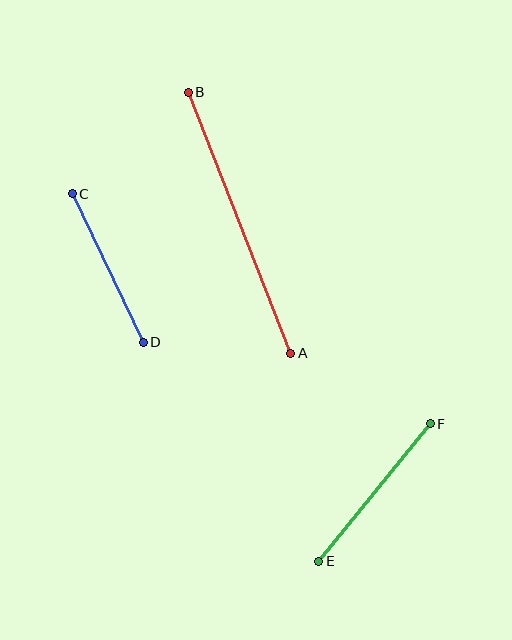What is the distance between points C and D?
The distance is approximately 165 pixels.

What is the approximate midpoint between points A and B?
The midpoint is at approximately (240, 223) pixels.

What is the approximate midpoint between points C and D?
The midpoint is at approximately (108, 268) pixels.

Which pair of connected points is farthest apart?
Points A and B are farthest apart.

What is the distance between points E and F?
The distance is approximately 177 pixels.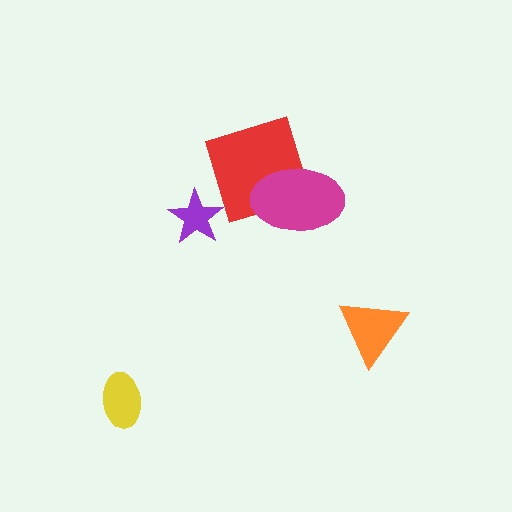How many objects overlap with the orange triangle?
0 objects overlap with the orange triangle.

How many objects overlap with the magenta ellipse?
1 object overlaps with the magenta ellipse.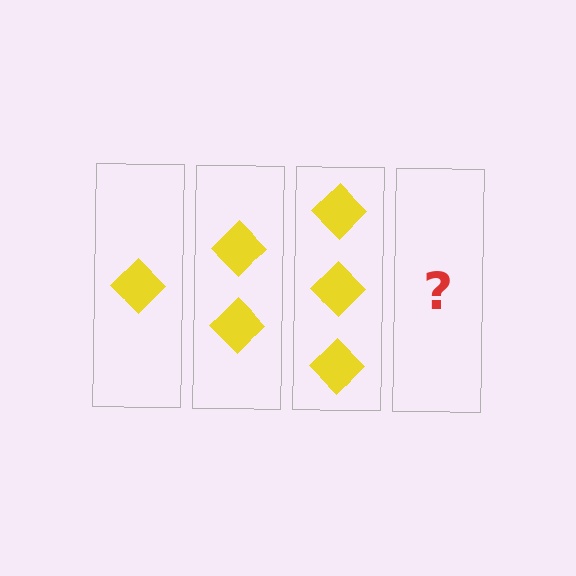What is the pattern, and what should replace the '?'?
The pattern is that each step adds one more diamond. The '?' should be 4 diamonds.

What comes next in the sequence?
The next element should be 4 diamonds.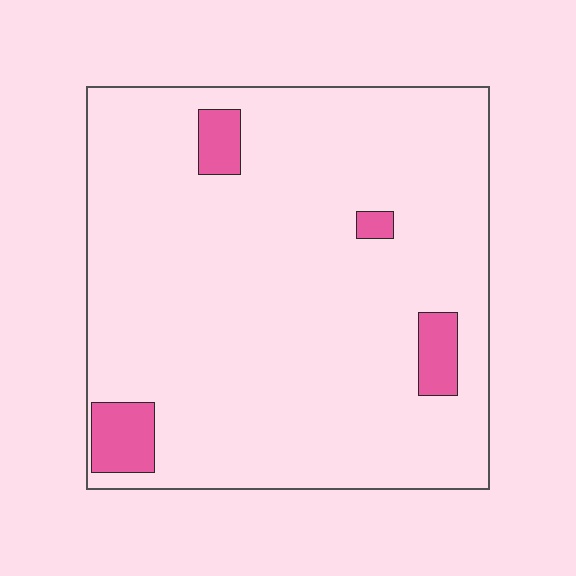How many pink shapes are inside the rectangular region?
4.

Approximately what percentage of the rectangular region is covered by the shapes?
Approximately 5%.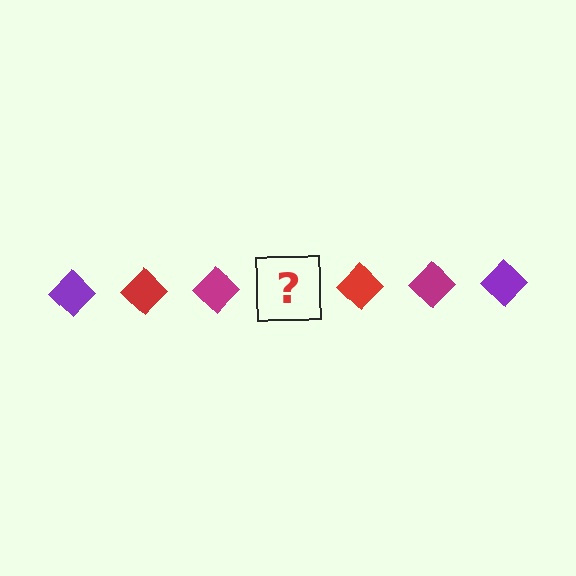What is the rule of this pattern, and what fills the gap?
The rule is that the pattern cycles through purple, red, magenta diamonds. The gap should be filled with a purple diamond.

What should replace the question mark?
The question mark should be replaced with a purple diamond.